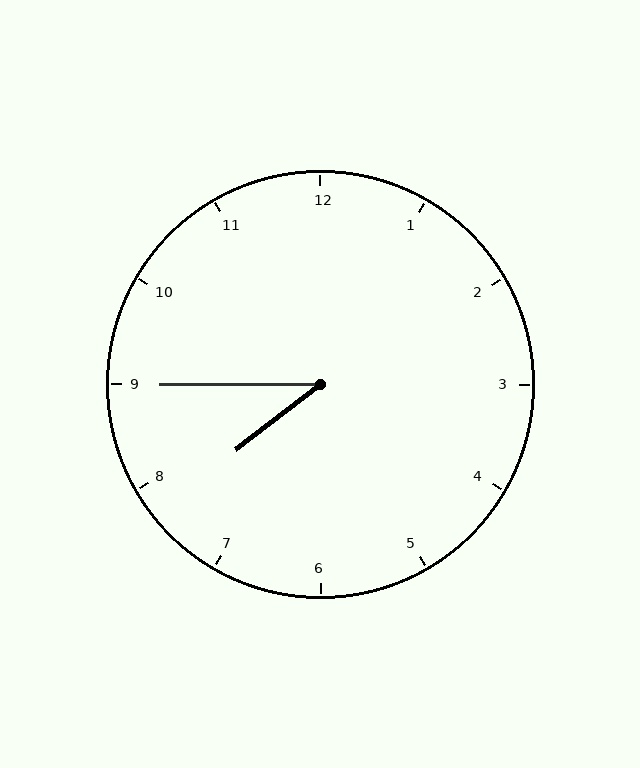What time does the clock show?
7:45.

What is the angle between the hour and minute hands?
Approximately 38 degrees.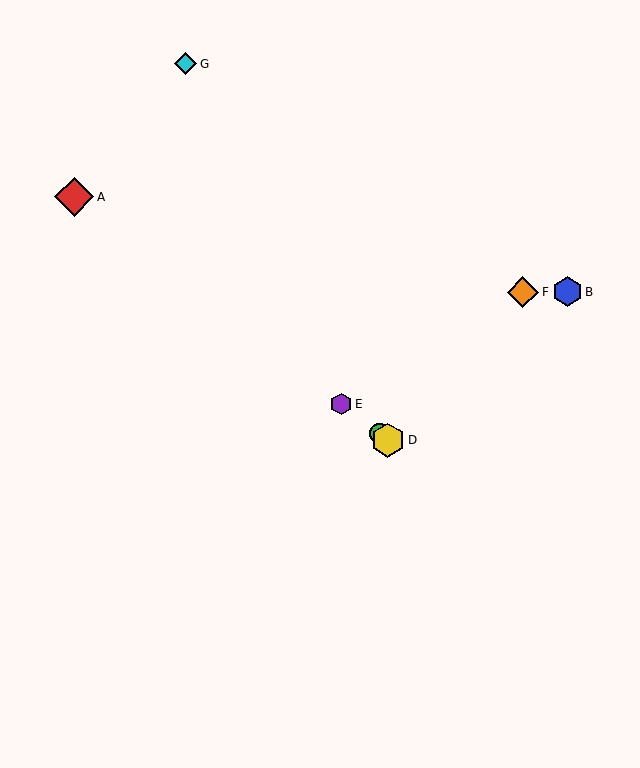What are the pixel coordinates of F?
Object F is at (523, 292).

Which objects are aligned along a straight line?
Objects A, C, D, E are aligned along a straight line.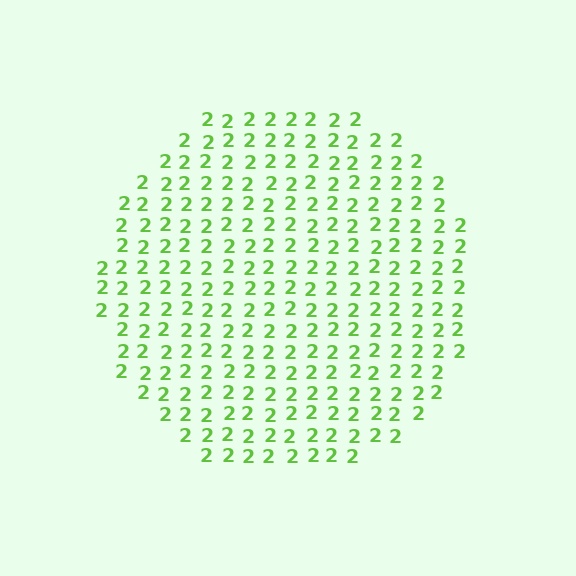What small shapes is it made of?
It is made of small digit 2's.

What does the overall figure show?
The overall figure shows a circle.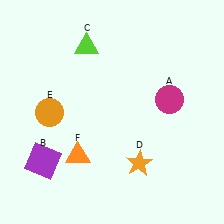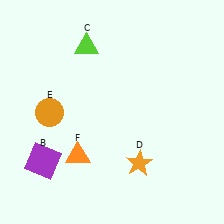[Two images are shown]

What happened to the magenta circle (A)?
The magenta circle (A) was removed in Image 2. It was in the top-right area of Image 1.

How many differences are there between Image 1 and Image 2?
There is 1 difference between the two images.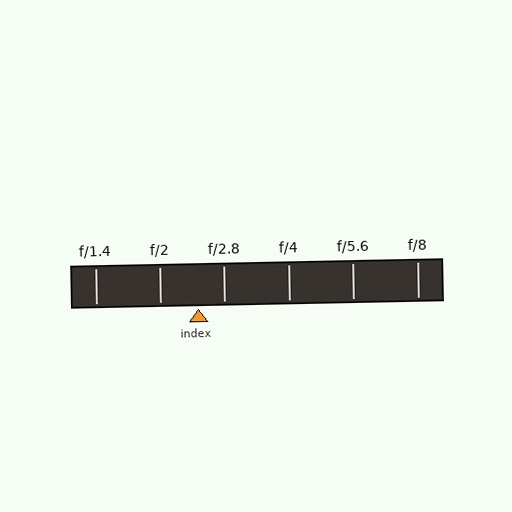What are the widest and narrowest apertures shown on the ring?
The widest aperture shown is f/1.4 and the narrowest is f/8.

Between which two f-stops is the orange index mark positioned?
The index mark is between f/2 and f/2.8.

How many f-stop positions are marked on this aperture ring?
There are 6 f-stop positions marked.